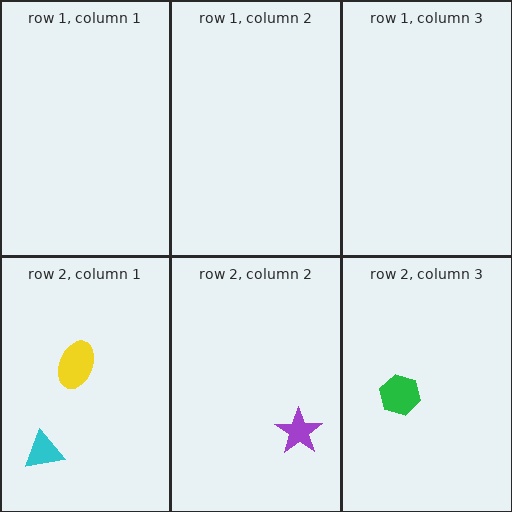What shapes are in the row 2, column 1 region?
The yellow ellipse, the cyan triangle.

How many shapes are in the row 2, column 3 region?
1.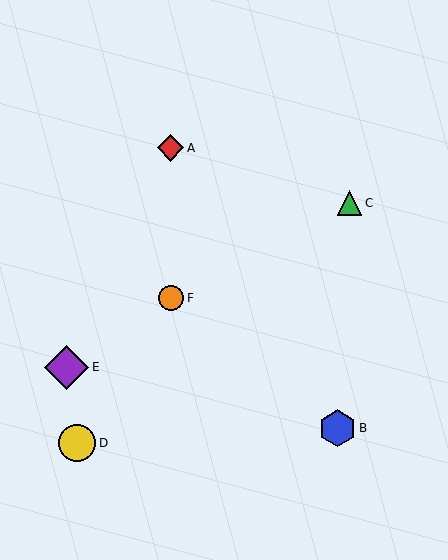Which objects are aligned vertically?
Objects A, F are aligned vertically.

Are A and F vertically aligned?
Yes, both are at x≈171.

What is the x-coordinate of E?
Object E is at x≈67.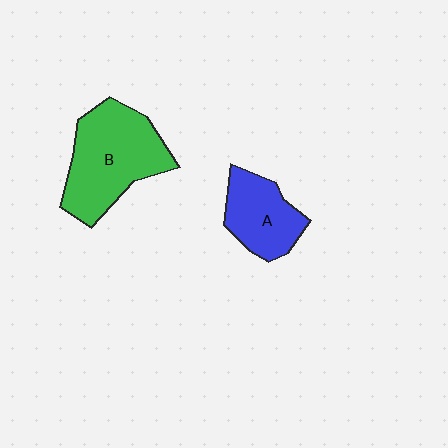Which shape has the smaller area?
Shape A (blue).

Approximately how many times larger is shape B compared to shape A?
Approximately 1.7 times.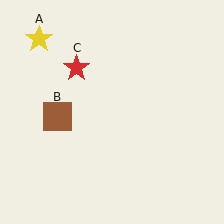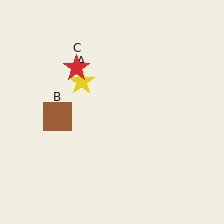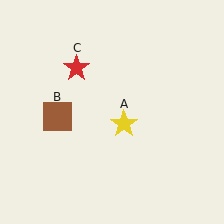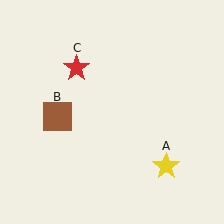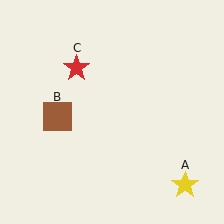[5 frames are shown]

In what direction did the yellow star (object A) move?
The yellow star (object A) moved down and to the right.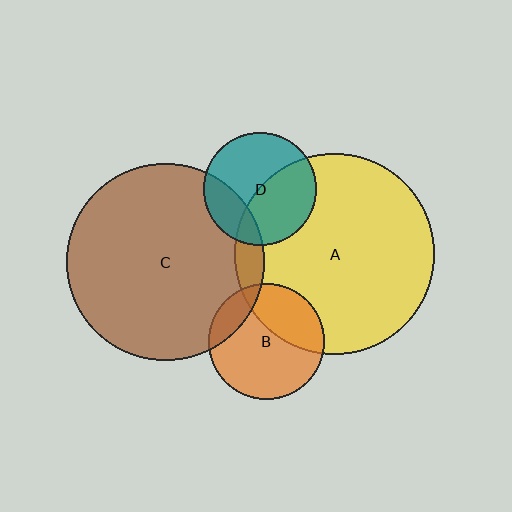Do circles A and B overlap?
Yes.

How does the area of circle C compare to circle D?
Approximately 3.1 times.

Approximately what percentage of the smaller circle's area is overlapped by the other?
Approximately 35%.